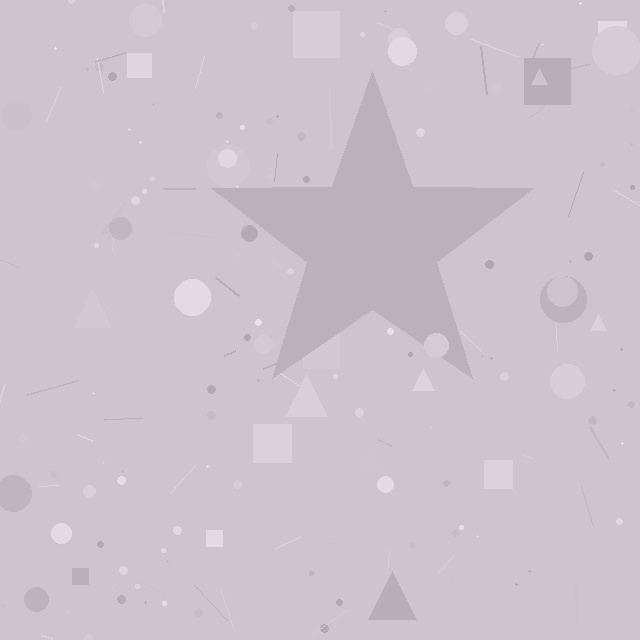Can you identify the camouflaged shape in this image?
The camouflaged shape is a star.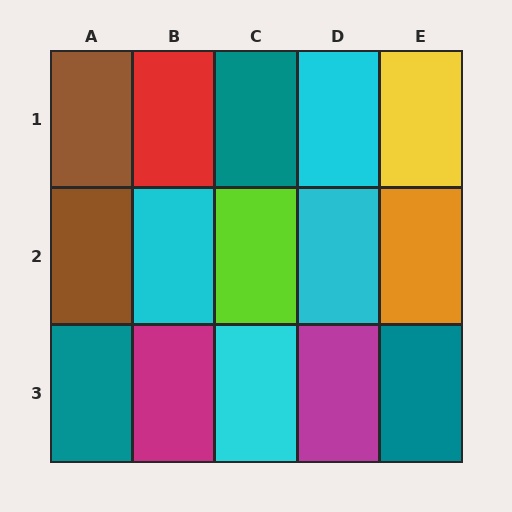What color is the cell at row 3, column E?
Teal.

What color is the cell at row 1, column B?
Red.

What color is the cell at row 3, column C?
Cyan.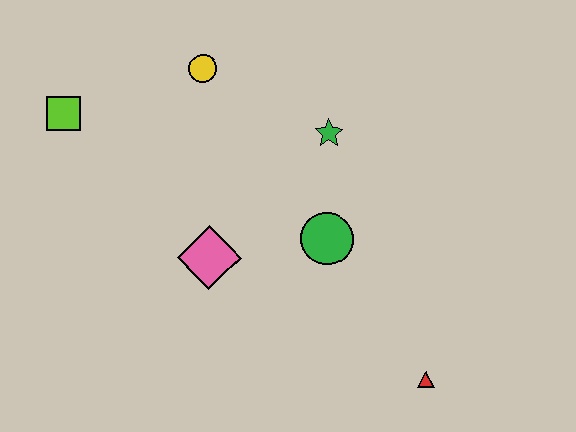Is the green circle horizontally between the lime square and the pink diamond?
No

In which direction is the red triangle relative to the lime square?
The red triangle is to the right of the lime square.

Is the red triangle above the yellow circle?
No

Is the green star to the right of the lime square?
Yes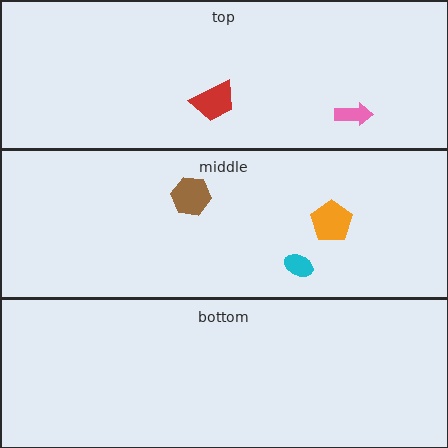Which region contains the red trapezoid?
The top region.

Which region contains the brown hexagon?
The middle region.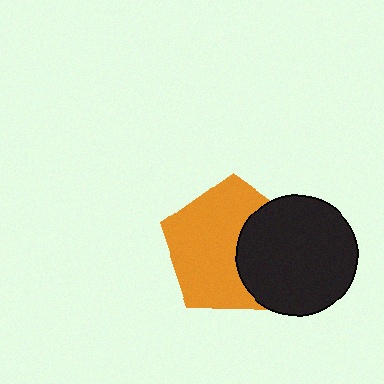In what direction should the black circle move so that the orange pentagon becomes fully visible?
The black circle should move right. That is the shortest direction to clear the overlap and leave the orange pentagon fully visible.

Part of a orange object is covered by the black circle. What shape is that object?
It is a pentagon.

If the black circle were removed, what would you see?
You would see the complete orange pentagon.